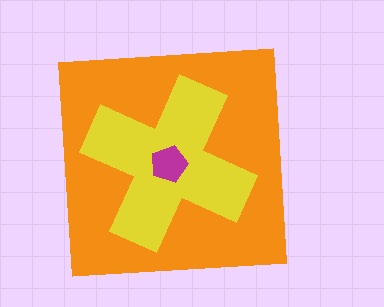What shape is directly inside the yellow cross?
The magenta pentagon.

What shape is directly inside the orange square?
The yellow cross.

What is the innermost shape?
The magenta pentagon.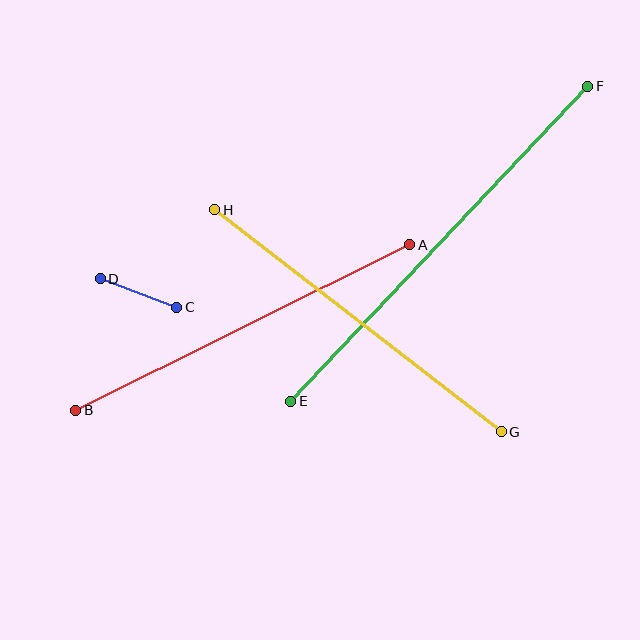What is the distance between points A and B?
The distance is approximately 373 pixels.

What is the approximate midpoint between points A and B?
The midpoint is at approximately (243, 328) pixels.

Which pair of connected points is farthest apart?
Points E and F are farthest apart.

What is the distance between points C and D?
The distance is approximately 81 pixels.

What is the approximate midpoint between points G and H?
The midpoint is at approximately (358, 321) pixels.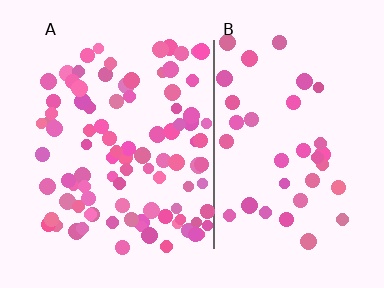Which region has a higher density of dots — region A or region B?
A (the left).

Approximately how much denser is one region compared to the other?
Approximately 2.7× — region A over region B.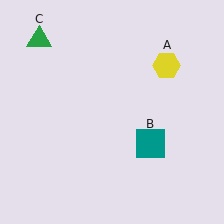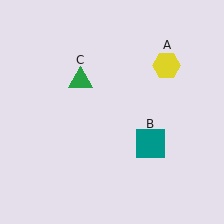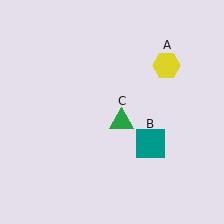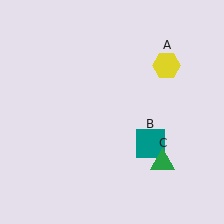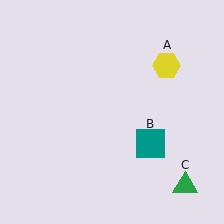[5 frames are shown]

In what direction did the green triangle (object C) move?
The green triangle (object C) moved down and to the right.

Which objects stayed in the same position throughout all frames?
Yellow hexagon (object A) and teal square (object B) remained stationary.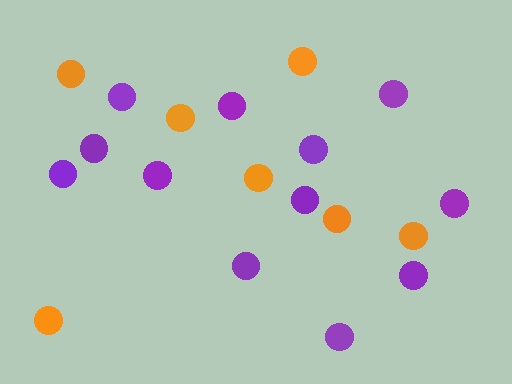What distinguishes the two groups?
There are 2 groups: one group of orange circles (7) and one group of purple circles (12).